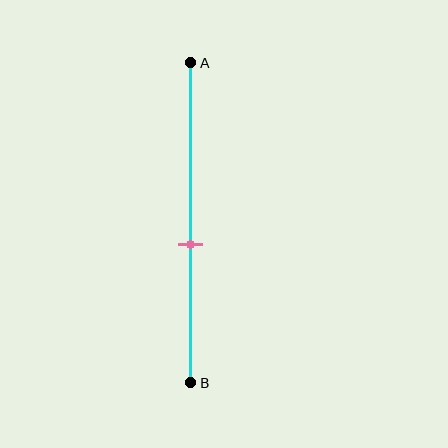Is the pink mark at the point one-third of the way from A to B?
No, the mark is at about 55% from A, not at the 33% one-third point.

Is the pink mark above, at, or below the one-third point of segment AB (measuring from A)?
The pink mark is below the one-third point of segment AB.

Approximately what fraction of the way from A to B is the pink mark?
The pink mark is approximately 55% of the way from A to B.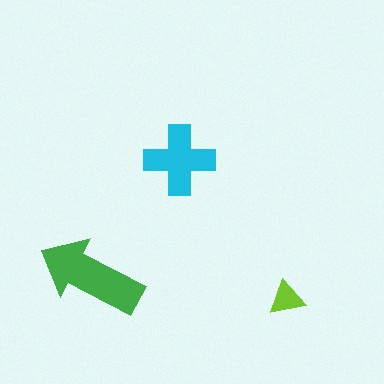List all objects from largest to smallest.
The green arrow, the cyan cross, the lime triangle.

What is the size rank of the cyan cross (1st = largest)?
2nd.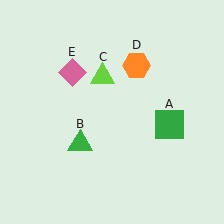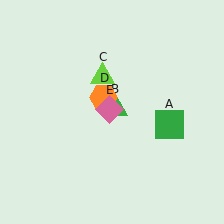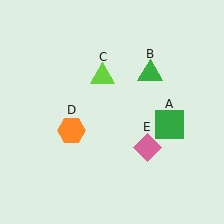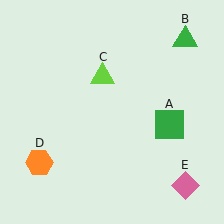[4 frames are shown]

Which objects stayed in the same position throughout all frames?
Green square (object A) and lime triangle (object C) remained stationary.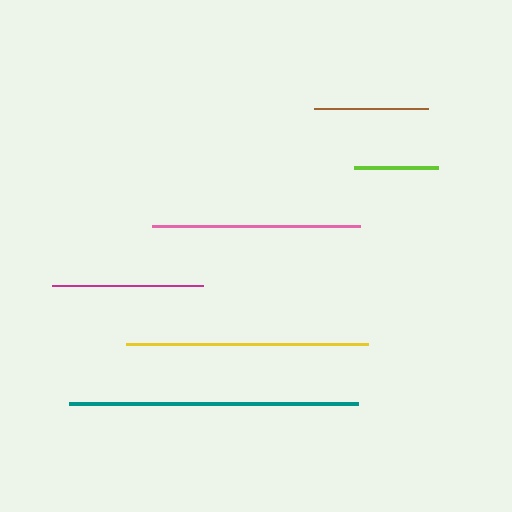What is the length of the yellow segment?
The yellow segment is approximately 242 pixels long.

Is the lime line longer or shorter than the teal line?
The teal line is longer than the lime line.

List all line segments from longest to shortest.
From longest to shortest: teal, yellow, pink, magenta, brown, lime.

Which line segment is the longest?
The teal line is the longest at approximately 289 pixels.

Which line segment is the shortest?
The lime line is the shortest at approximately 84 pixels.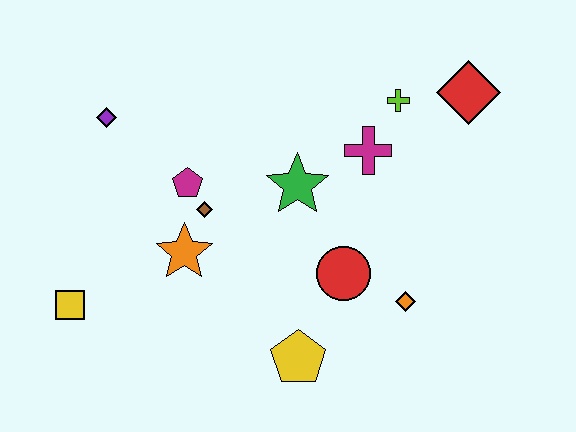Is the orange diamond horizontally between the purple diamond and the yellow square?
No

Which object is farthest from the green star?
The yellow square is farthest from the green star.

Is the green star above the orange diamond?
Yes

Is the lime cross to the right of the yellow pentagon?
Yes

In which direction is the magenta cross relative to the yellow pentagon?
The magenta cross is above the yellow pentagon.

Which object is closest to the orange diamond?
The red circle is closest to the orange diamond.